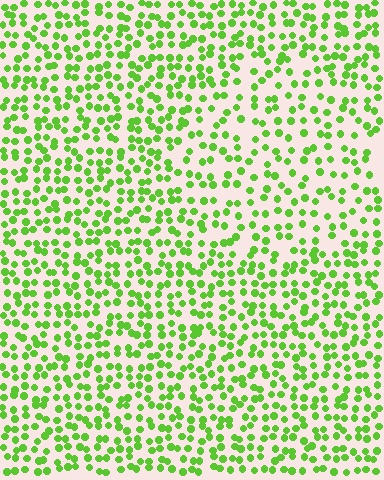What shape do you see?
I see a circle.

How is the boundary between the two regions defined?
The boundary is defined by a change in element density (approximately 1.6x ratio). All elements are the same color, size, and shape.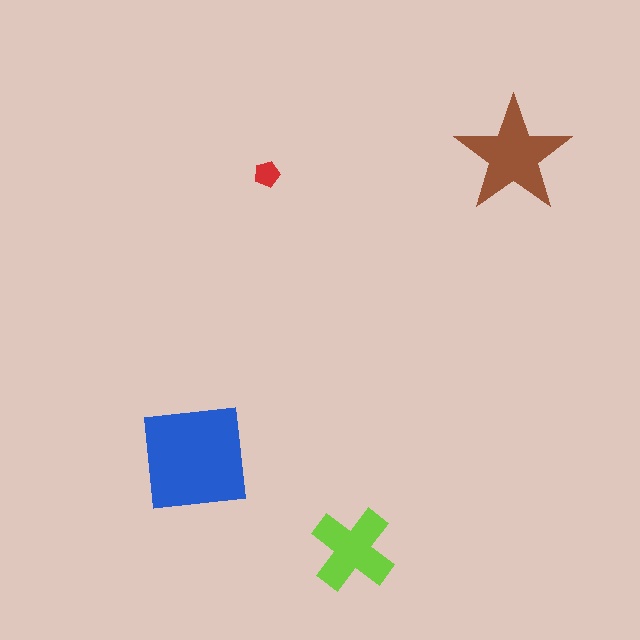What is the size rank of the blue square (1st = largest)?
1st.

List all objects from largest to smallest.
The blue square, the brown star, the lime cross, the red pentagon.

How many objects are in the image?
There are 4 objects in the image.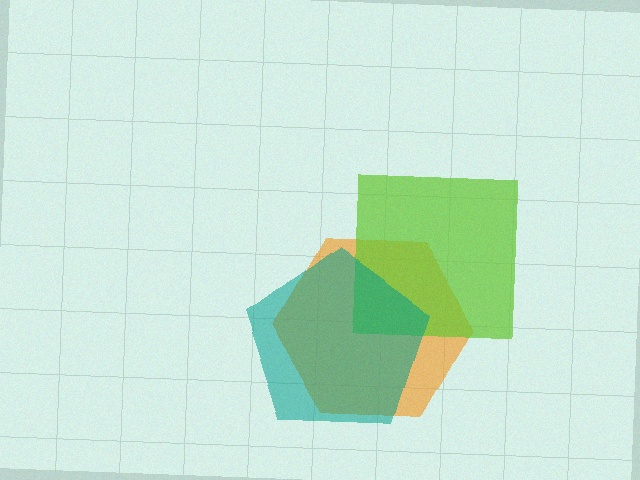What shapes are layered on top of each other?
The layered shapes are: an orange hexagon, a lime square, a teal pentagon.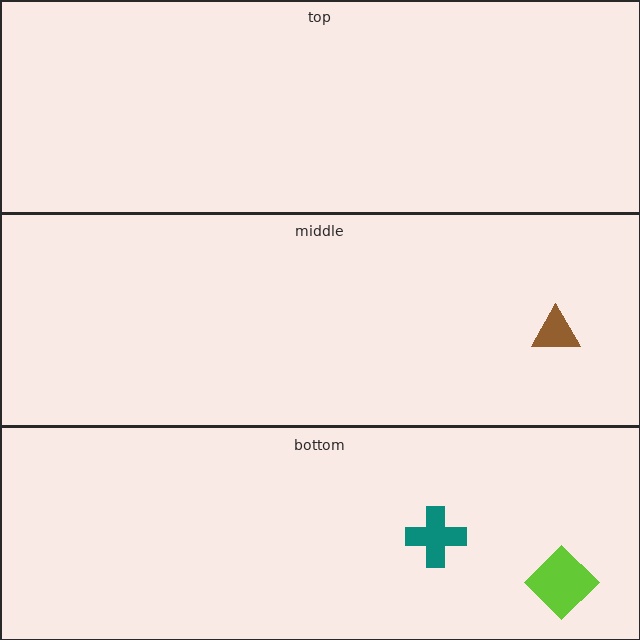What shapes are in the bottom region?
The lime diamond, the teal cross.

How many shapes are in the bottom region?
2.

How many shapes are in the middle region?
1.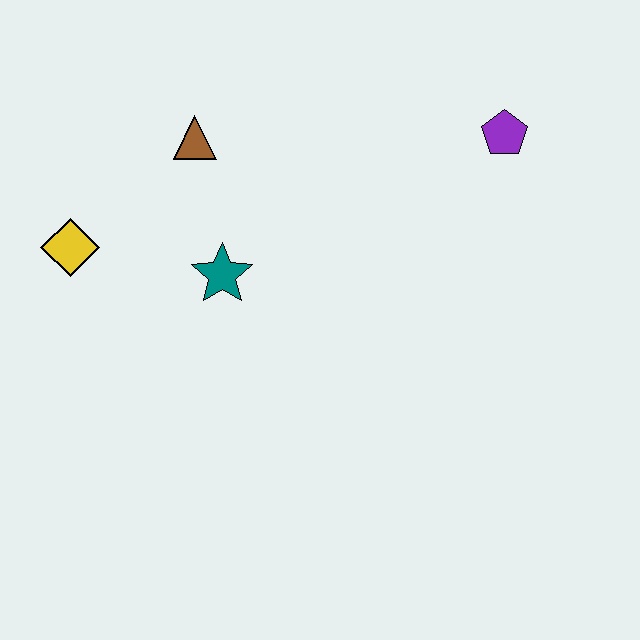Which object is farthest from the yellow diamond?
The purple pentagon is farthest from the yellow diamond.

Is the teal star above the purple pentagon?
No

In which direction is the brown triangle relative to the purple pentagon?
The brown triangle is to the left of the purple pentagon.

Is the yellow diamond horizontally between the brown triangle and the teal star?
No